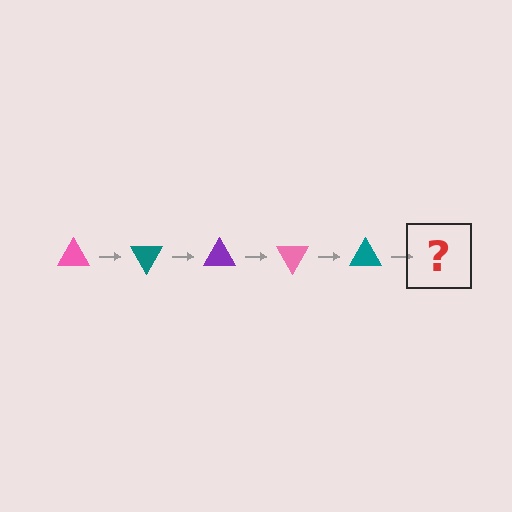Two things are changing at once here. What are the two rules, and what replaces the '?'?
The two rules are that it rotates 60 degrees each step and the color cycles through pink, teal, and purple. The '?' should be a purple triangle, rotated 300 degrees from the start.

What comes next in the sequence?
The next element should be a purple triangle, rotated 300 degrees from the start.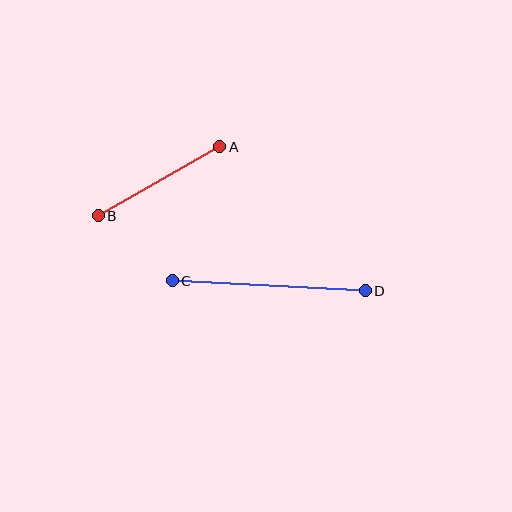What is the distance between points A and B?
The distance is approximately 140 pixels.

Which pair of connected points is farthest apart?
Points C and D are farthest apart.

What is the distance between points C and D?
The distance is approximately 193 pixels.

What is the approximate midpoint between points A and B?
The midpoint is at approximately (159, 181) pixels.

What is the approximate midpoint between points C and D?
The midpoint is at approximately (269, 286) pixels.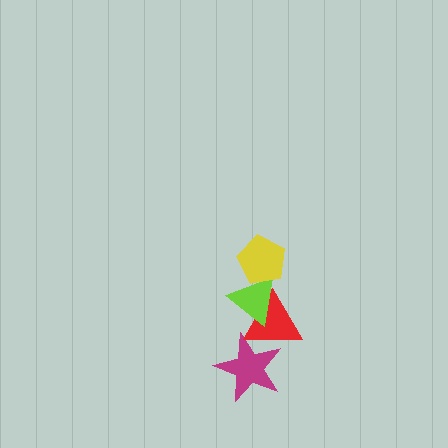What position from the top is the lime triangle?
The lime triangle is 2nd from the top.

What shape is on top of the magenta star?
The red triangle is on top of the magenta star.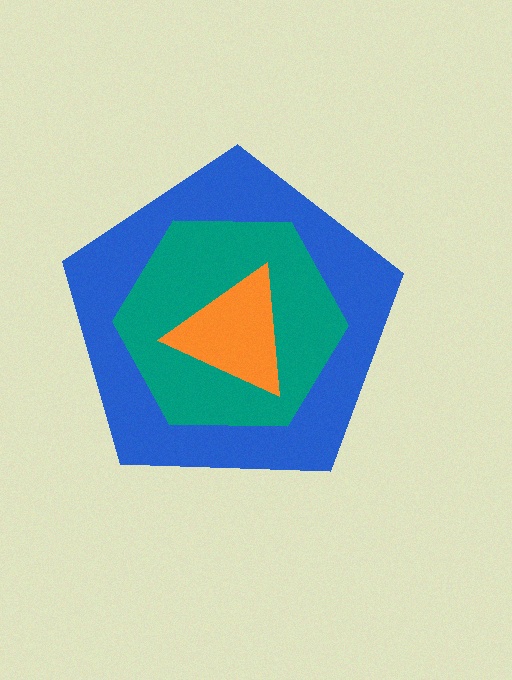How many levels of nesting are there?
3.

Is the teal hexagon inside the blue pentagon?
Yes.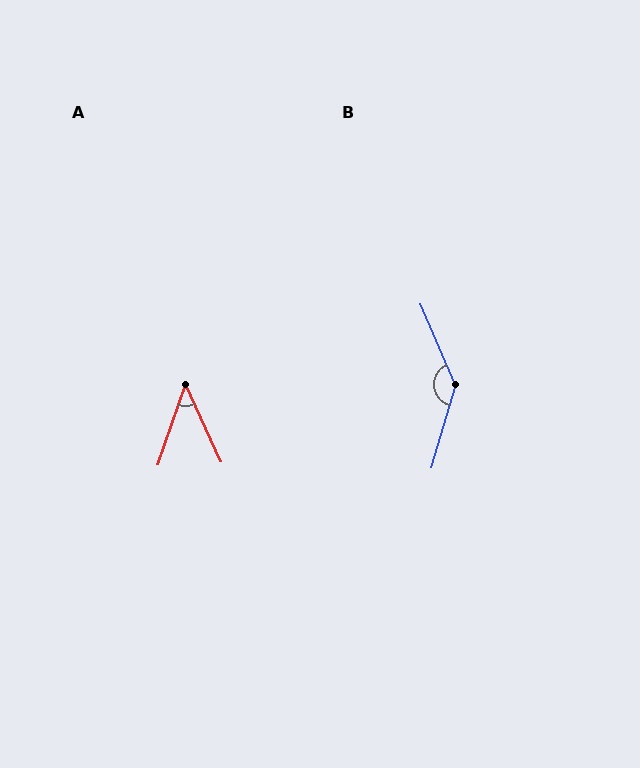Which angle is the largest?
B, at approximately 141 degrees.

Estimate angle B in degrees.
Approximately 141 degrees.